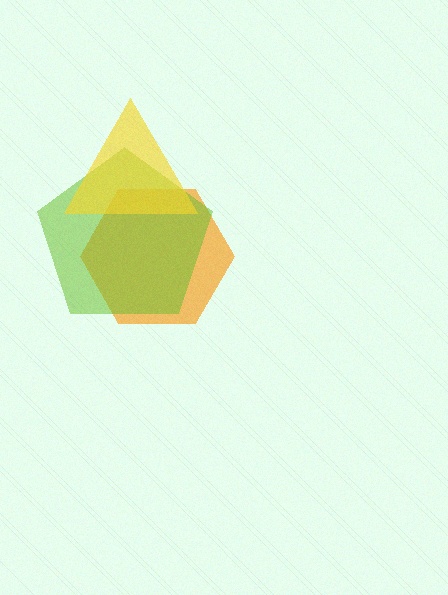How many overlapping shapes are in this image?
There are 3 overlapping shapes in the image.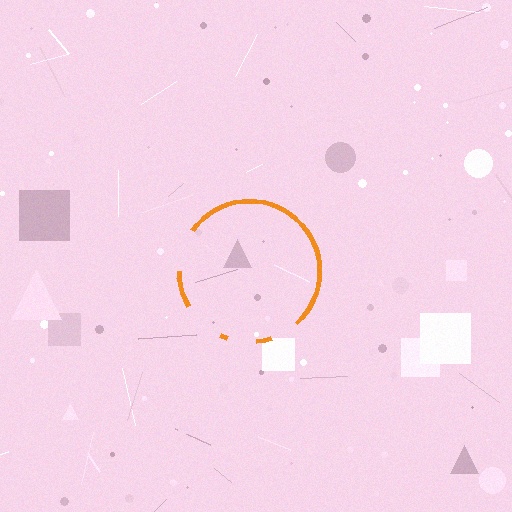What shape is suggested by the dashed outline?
The dashed outline suggests a circle.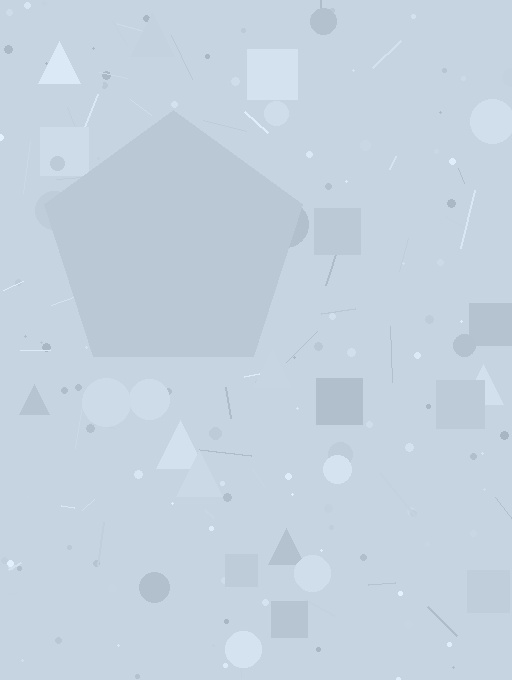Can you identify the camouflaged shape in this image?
The camouflaged shape is a pentagon.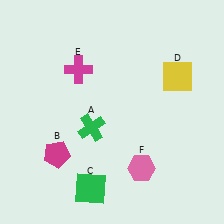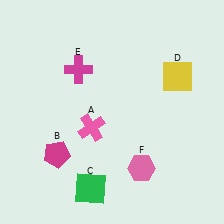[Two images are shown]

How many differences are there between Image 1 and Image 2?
There is 1 difference between the two images.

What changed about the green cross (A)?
In Image 1, A is green. In Image 2, it changed to pink.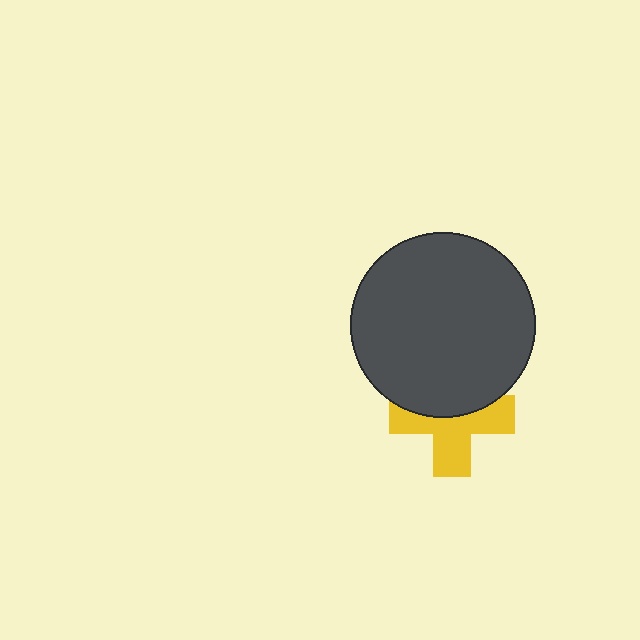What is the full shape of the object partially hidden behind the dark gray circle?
The partially hidden object is a yellow cross.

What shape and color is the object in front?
The object in front is a dark gray circle.